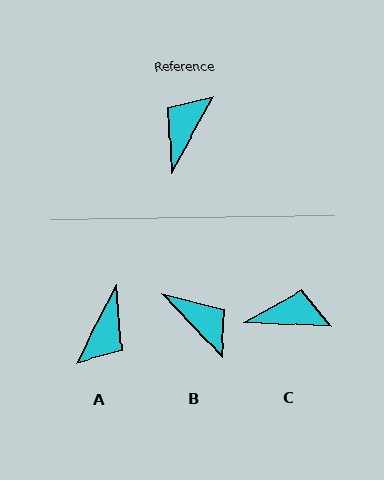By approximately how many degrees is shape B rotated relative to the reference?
Approximately 107 degrees clockwise.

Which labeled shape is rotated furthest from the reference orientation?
A, about 179 degrees away.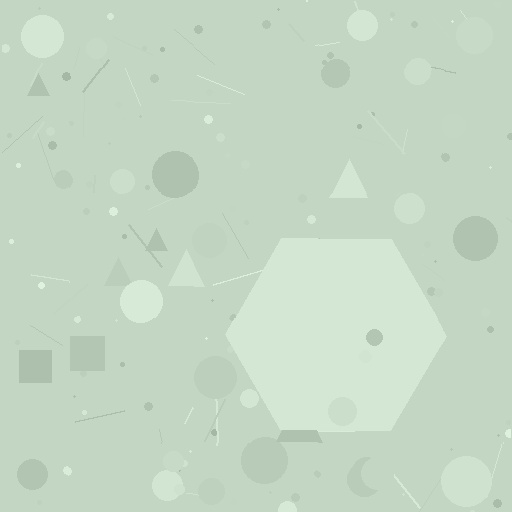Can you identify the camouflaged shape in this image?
The camouflaged shape is a hexagon.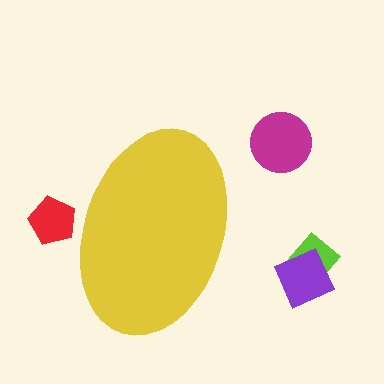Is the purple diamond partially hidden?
No, the purple diamond is fully visible.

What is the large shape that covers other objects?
A yellow ellipse.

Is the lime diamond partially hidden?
No, the lime diamond is fully visible.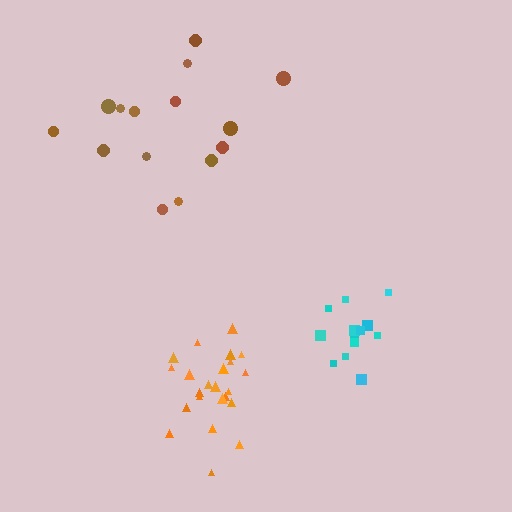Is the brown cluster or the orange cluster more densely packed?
Orange.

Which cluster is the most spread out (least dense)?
Brown.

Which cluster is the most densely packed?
Orange.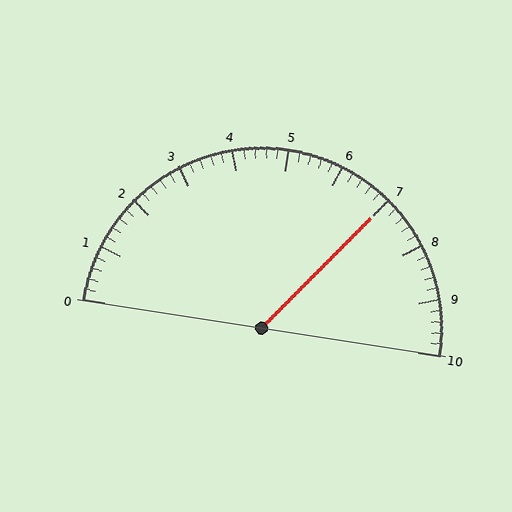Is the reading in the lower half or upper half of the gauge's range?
The reading is in the upper half of the range (0 to 10).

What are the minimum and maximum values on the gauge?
The gauge ranges from 0 to 10.